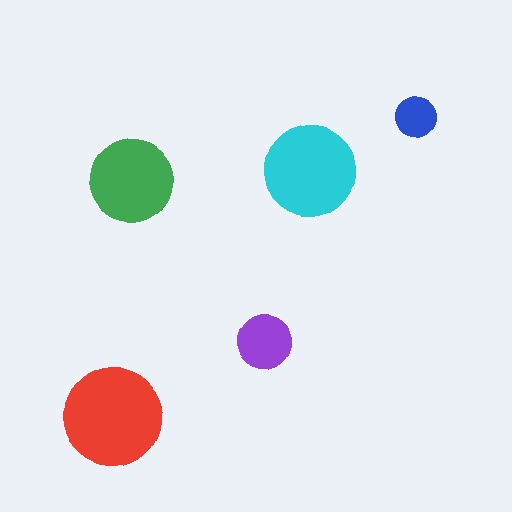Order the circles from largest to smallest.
the red one, the cyan one, the green one, the purple one, the blue one.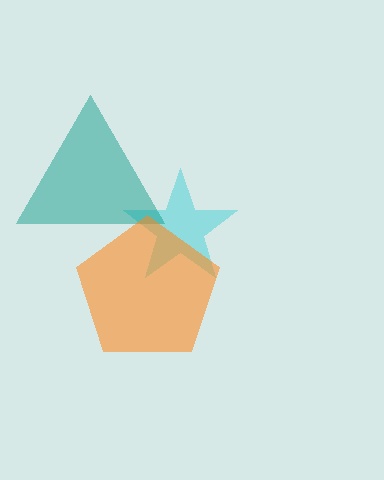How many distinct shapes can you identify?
There are 3 distinct shapes: a cyan star, a teal triangle, an orange pentagon.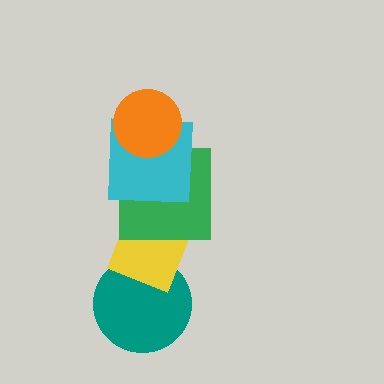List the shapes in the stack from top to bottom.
From top to bottom: the orange circle, the cyan square, the green square, the yellow diamond, the teal circle.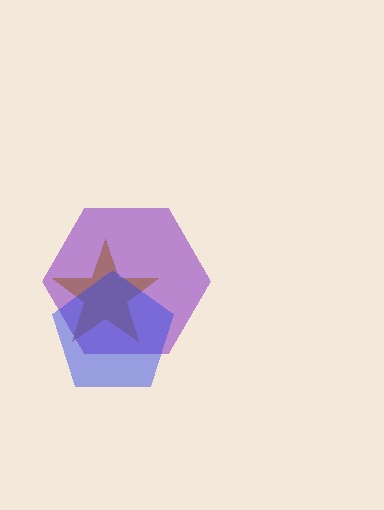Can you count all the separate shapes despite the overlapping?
Yes, there are 3 separate shapes.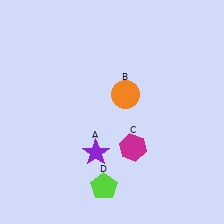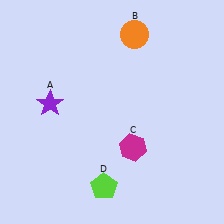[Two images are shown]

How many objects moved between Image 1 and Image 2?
2 objects moved between the two images.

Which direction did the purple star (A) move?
The purple star (A) moved up.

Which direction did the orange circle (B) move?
The orange circle (B) moved up.